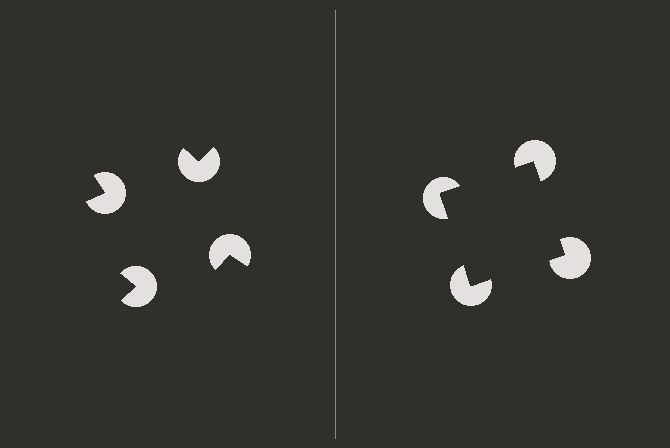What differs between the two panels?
The pac-man discs are positioned identically on both sides; only the wedge orientations differ. On the right they align to a square; on the left they are misaligned.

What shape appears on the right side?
An illusory square.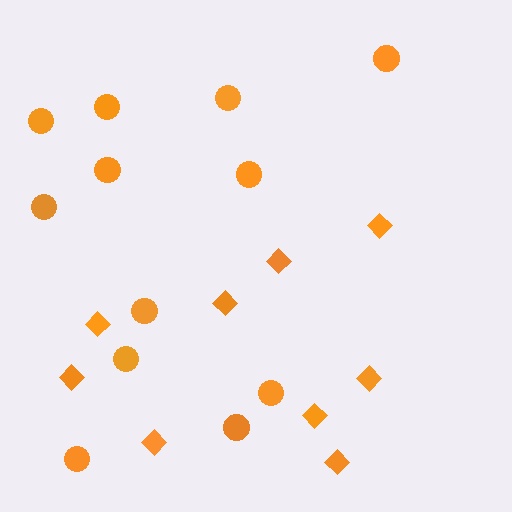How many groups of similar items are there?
There are 2 groups: one group of diamonds (9) and one group of circles (12).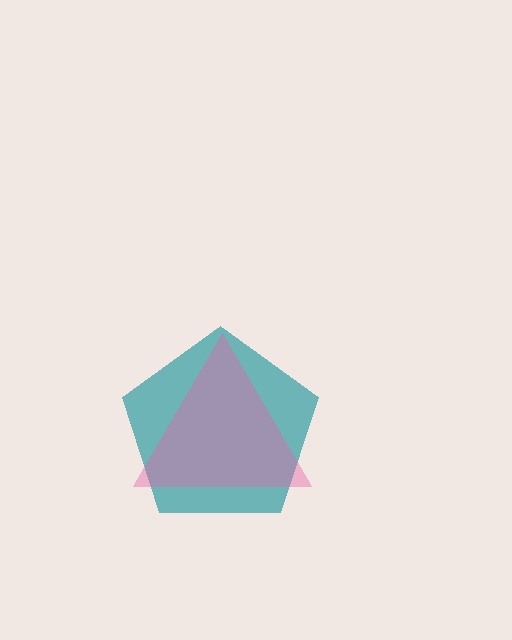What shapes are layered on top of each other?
The layered shapes are: a teal pentagon, a pink triangle.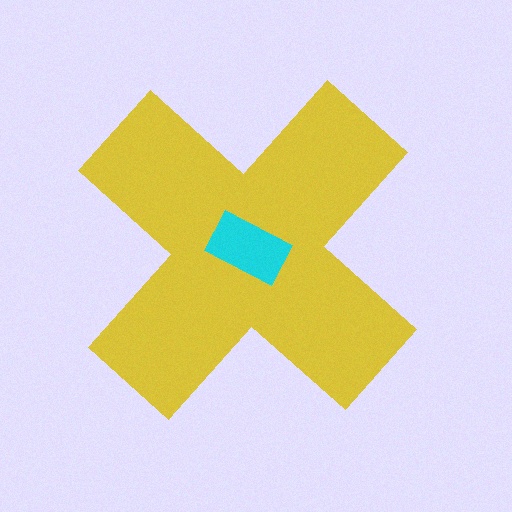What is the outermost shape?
The yellow cross.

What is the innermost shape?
The cyan rectangle.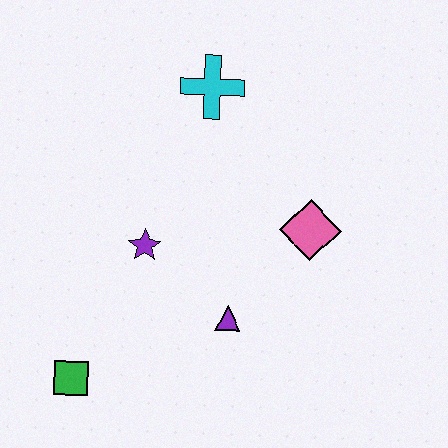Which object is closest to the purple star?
The purple triangle is closest to the purple star.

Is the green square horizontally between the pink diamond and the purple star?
No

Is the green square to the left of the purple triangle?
Yes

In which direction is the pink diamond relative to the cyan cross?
The pink diamond is below the cyan cross.